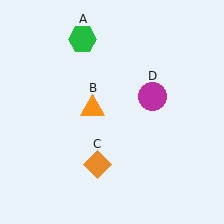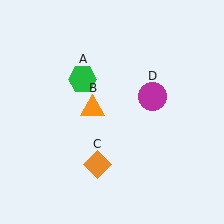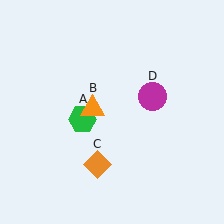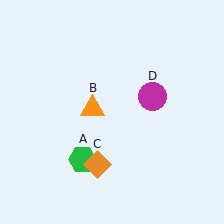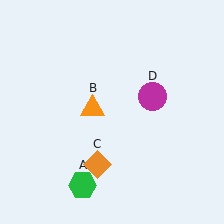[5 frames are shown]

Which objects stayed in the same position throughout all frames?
Orange triangle (object B) and orange diamond (object C) and magenta circle (object D) remained stationary.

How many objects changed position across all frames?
1 object changed position: green hexagon (object A).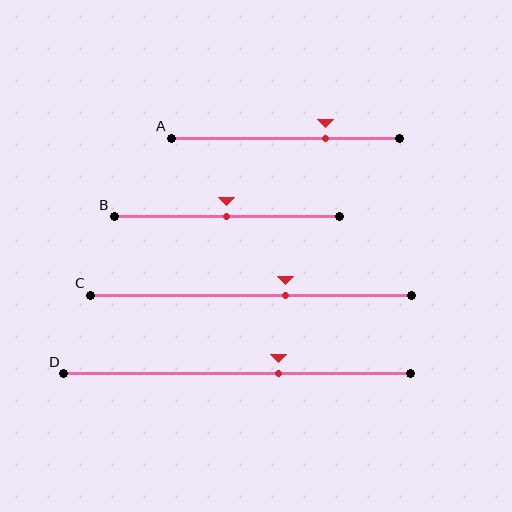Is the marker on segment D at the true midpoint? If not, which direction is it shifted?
No, the marker on segment D is shifted to the right by about 12% of the segment length.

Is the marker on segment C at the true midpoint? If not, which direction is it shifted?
No, the marker on segment C is shifted to the right by about 11% of the segment length.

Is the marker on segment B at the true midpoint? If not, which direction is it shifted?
Yes, the marker on segment B is at the true midpoint.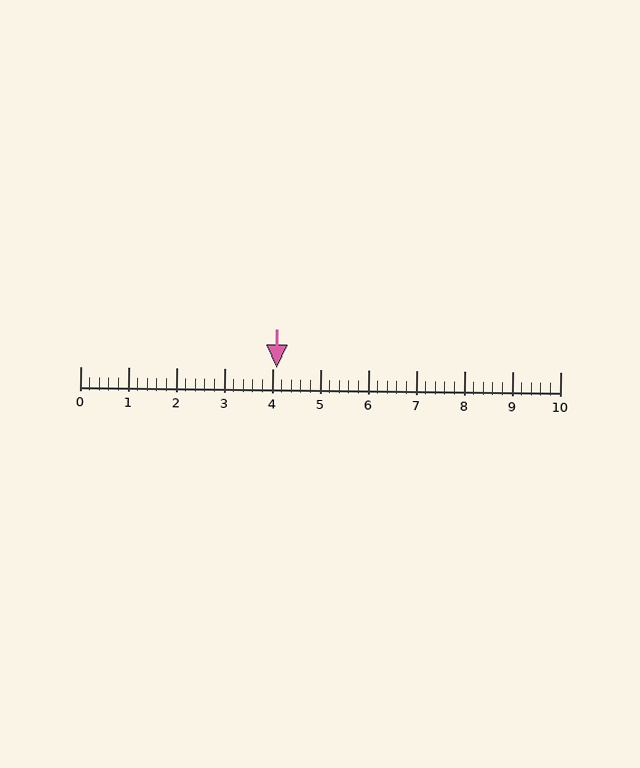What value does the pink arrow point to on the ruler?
The pink arrow points to approximately 4.1.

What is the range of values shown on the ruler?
The ruler shows values from 0 to 10.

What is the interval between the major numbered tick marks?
The major tick marks are spaced 1 units apart.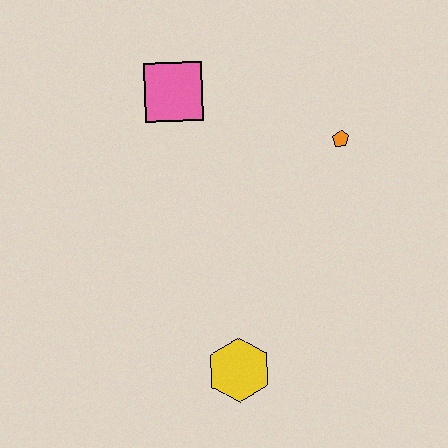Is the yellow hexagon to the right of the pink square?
Yes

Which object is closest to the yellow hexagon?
The orange pentagon is closest to the yellow hexagon.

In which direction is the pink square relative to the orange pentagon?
The pink square is to the left of the orange pentagon.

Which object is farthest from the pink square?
The yellow hexagon is farthest from the pink square.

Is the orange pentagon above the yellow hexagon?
Yes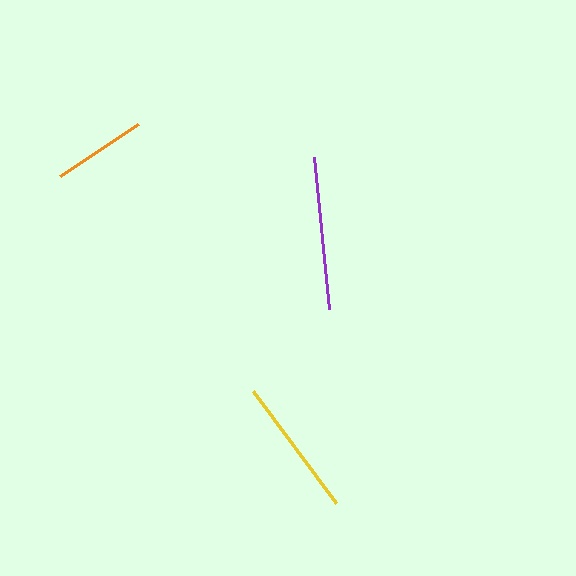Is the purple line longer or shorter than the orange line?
The purple line is longer than the orange line.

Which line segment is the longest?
The purple line is the longest at approximately 152 pixels.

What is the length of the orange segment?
The orange segment is approximately 93 pixels long.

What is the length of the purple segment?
The purple segment is approximately 152 pixels long.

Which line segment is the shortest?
The orange line is the shortest at approximately 93 pixels.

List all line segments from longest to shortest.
From longest to shortest: purple, yellow, orange.